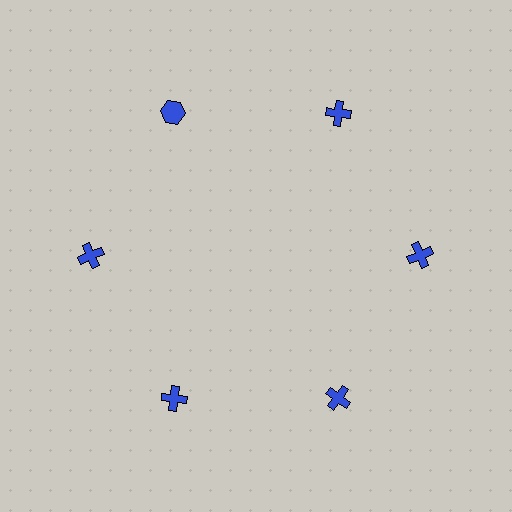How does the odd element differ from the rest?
It has a different shape: hexagon instead of cross.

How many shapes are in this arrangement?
There are 6 shapes arranged in a ring pattern.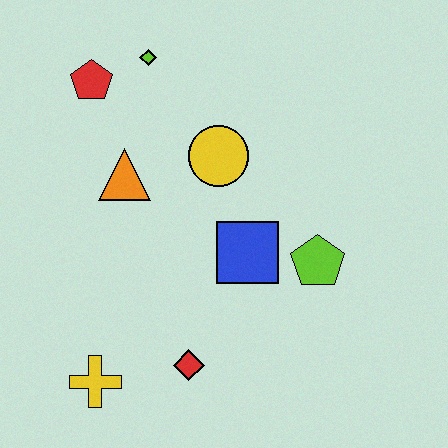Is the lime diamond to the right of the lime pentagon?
No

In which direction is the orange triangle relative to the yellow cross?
The orange triangle is above the yellow cross.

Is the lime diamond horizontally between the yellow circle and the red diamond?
No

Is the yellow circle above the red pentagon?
No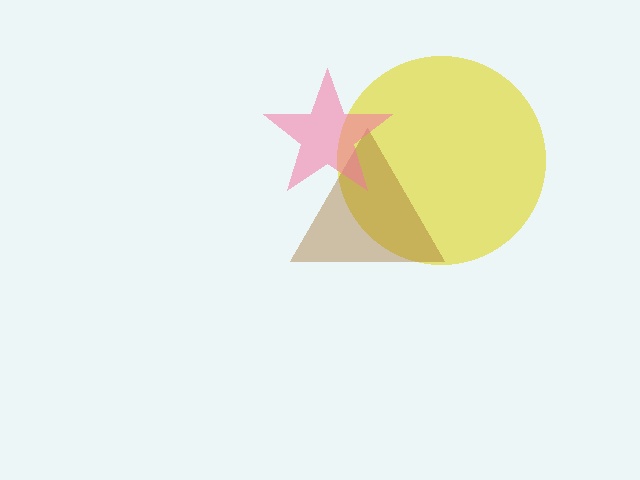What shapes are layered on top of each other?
The layered shapes are: a yellow circle, a brown triangle, a pink star.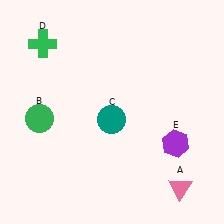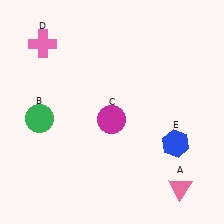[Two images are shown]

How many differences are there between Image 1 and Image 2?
There are 3 differences between the two images.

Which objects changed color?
C changed from teal to magenta. D changed from green to pink. E changed from purple to blue.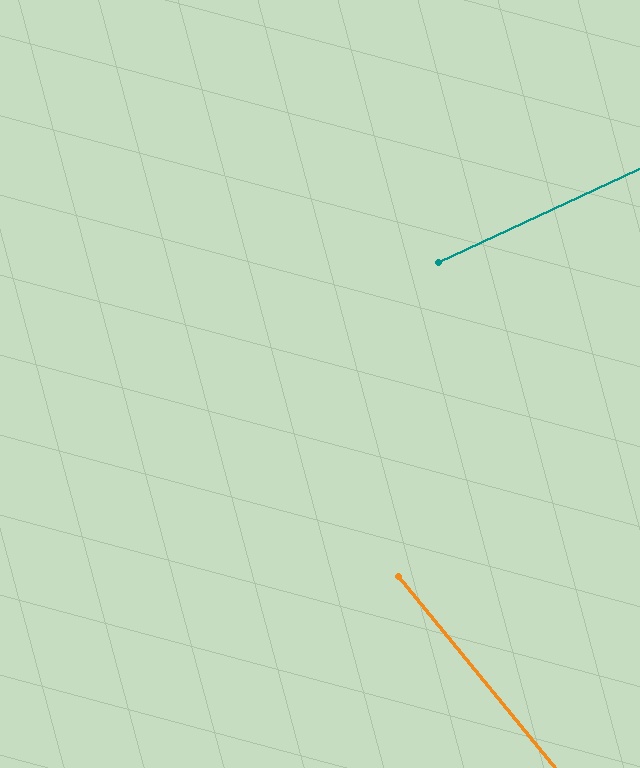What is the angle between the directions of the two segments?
Approximately 76 degrees.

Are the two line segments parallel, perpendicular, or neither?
Neither parallel nor perpendicular — they differ by about 76°.